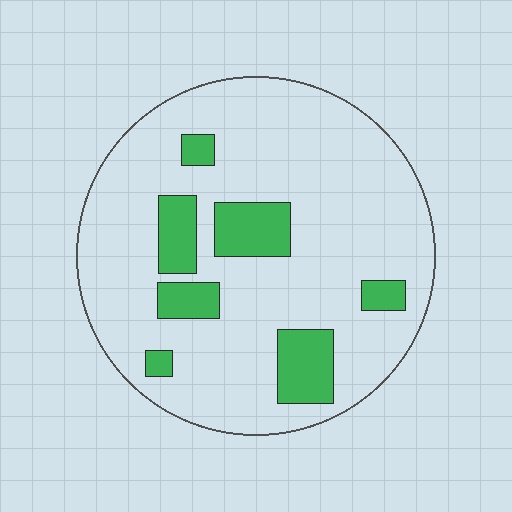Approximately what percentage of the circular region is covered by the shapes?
Approximately 15%.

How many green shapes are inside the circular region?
7.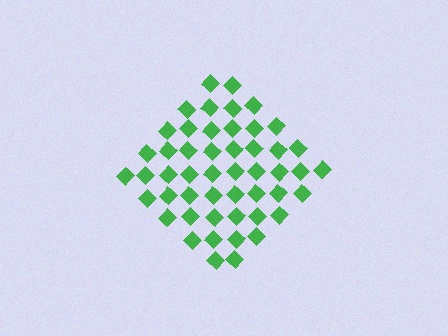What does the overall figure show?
The overall figure shows a diamond.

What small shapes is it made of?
It is made of small diamonds.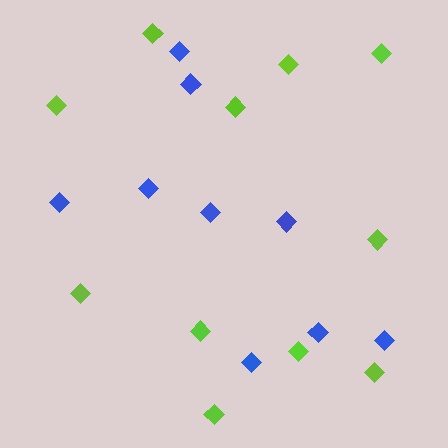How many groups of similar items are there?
There are 2 groups: one group of lime diamonds (11) and one group of blue diamonds (9).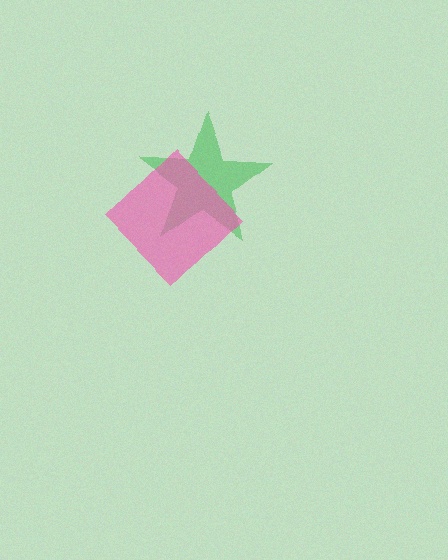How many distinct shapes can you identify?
There are 2 distinct shapes: a green star, a pink diamond.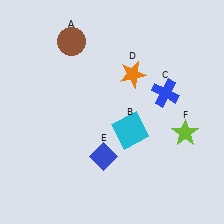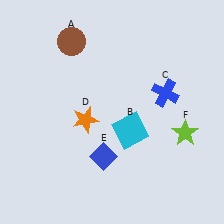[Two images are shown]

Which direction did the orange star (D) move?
The orange star (D) moved left.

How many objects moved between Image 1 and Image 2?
1 object moved between the two images.